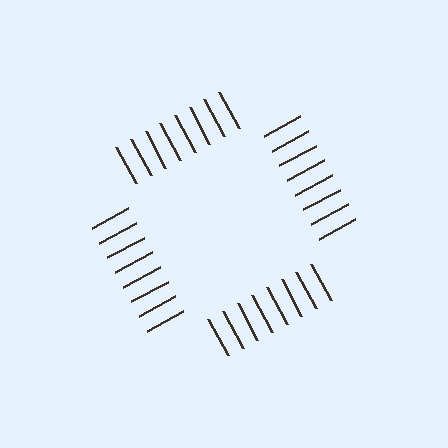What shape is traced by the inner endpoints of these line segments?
An illusory square — the line segments terminate on its edges but no continuous stroke is drawn.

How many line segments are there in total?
32 — 8 along each of the 4 edges.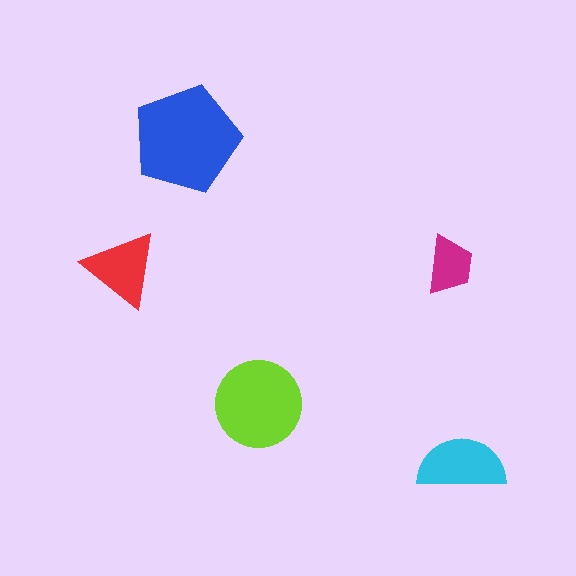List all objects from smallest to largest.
The magenta trapezoid, the red triangle, the cyan semicircle, the lime circle, the blue pentagon.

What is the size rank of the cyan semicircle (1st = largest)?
3rd.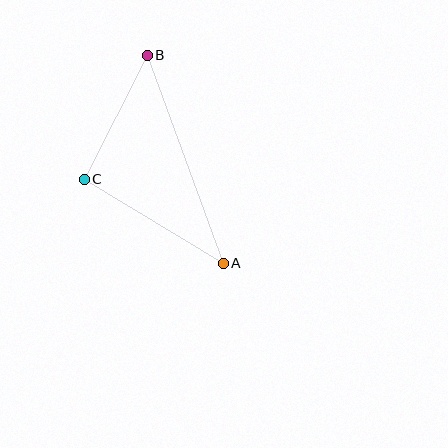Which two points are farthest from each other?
Points A and B are farthest from each other.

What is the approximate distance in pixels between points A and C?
The distance between A and C is approximately 162 pixels.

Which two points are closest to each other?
Points B and C are closest to each other.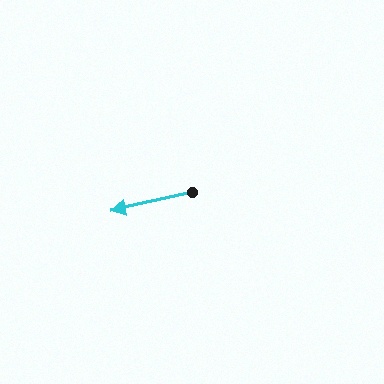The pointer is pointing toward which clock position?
Roughly 9 o'clock.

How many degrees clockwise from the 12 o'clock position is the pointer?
Approximately 257 degrees.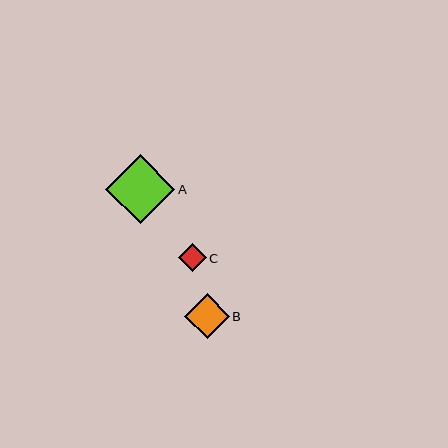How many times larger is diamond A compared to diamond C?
Diamond A is approximately 2.5 times the size of diamond C.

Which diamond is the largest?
Diamond A is the largest with a size of approximately 69 pixels.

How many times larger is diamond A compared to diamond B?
Diamond A is approximately 1.5 times the size of diamond B.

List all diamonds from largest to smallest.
From largest to smallest: A, B, C.